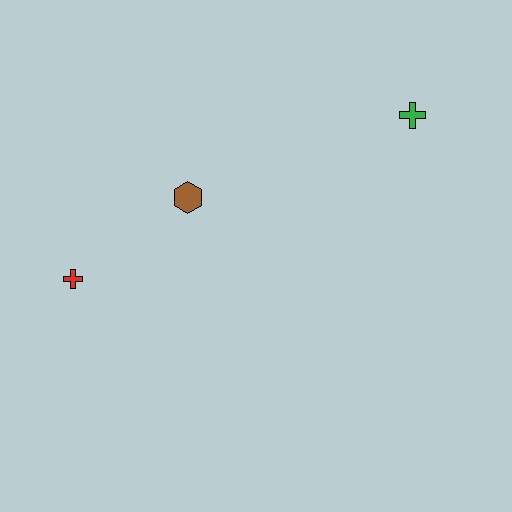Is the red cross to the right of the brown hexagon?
No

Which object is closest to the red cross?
The brown hexagon is closest to the red cross.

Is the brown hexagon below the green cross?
Yes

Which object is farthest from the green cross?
The red cross is farthest from the green cross.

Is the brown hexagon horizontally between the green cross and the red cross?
Yes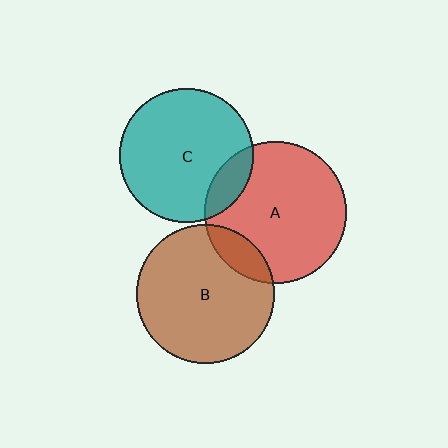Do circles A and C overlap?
Yes.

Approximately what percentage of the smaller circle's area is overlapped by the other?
Approximately 15%.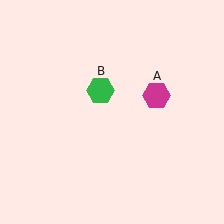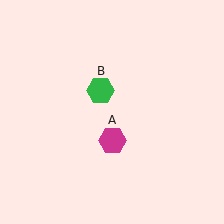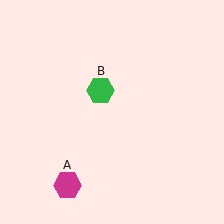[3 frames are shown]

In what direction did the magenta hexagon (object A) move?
The magenta hexagon (object A) moved down and to the left.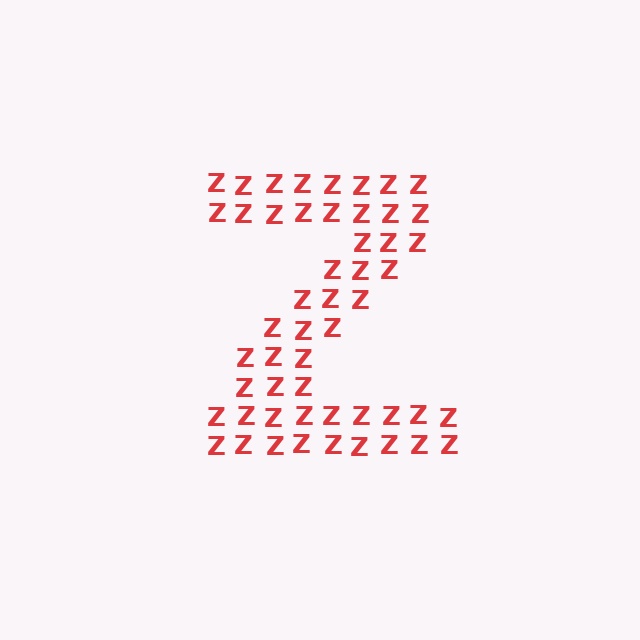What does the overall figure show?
The overall figure shows the letter Z.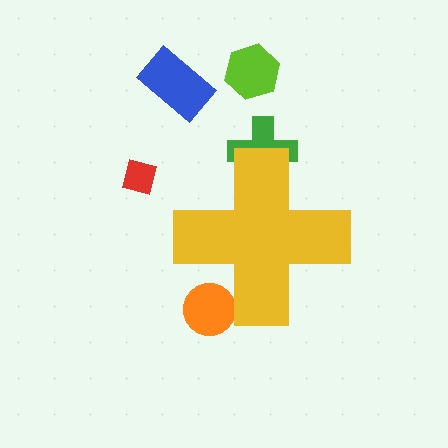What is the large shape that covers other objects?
A yellow cross.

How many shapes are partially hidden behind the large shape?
2 shapes are partially hidden.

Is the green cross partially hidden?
Yes, the green cross is partially hidden behind the yellow cross.